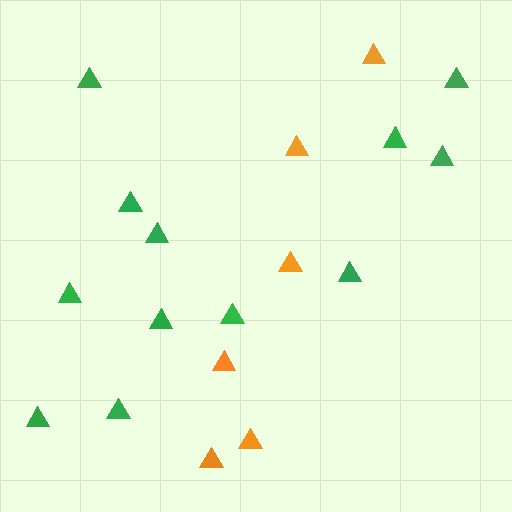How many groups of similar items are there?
There are 2 groups: one group of orange triangles (6) and one group of green triangles (12).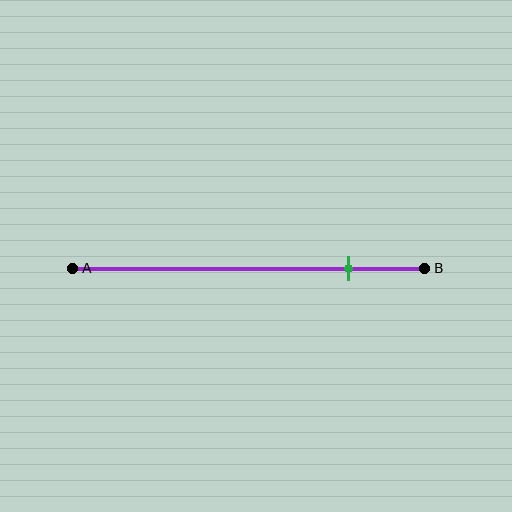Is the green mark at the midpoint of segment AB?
No, the mark is at about 80% from A, not at the 50% midpoint.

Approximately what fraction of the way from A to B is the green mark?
The green mark is approximately 80% of the way from A to B.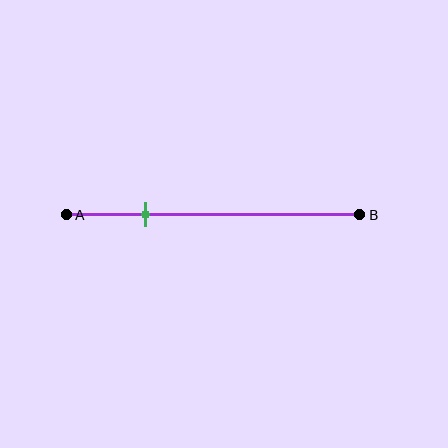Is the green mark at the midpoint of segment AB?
No, the mark is at about 25% from A, not at the 50% midpoint.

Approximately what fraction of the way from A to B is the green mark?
The green mark is approximately 25% of the way from A to B.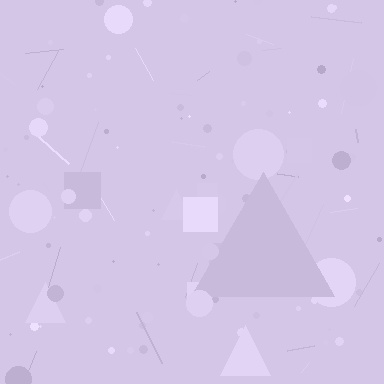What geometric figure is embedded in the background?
A triangle is embedded in the background.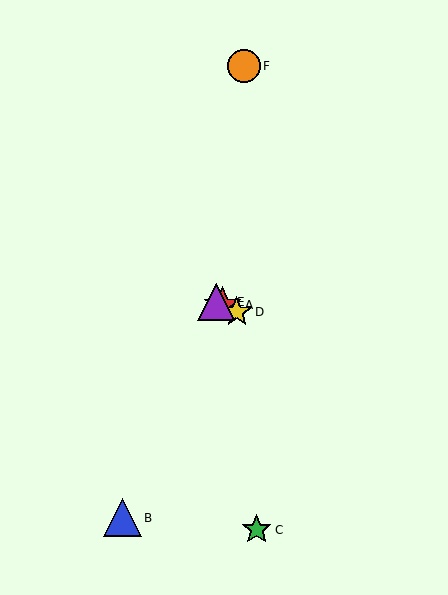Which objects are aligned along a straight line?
Objects A, D, E are aligned along a straight line.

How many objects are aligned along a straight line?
3 objects (A, D, E) are aligned along a straight line.